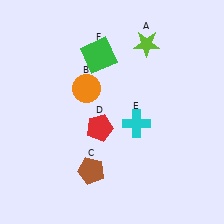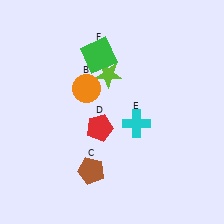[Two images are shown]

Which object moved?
The lime star (A) moved left.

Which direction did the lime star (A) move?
The lime star (A) moved left.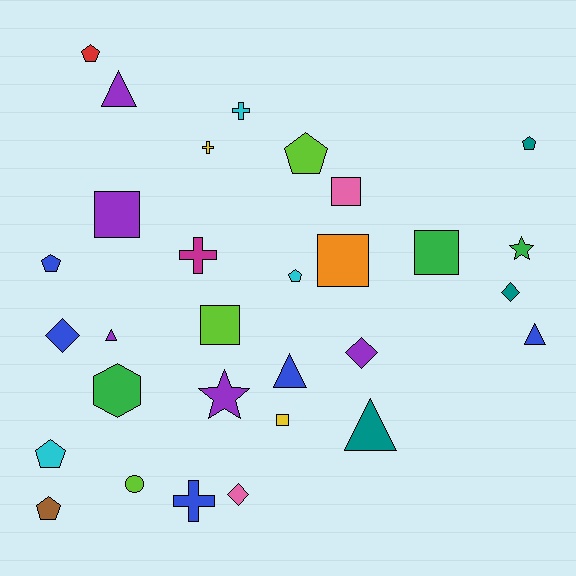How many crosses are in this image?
There are 4 crosses.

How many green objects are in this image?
There are 3 green objects.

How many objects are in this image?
There are 30 objects.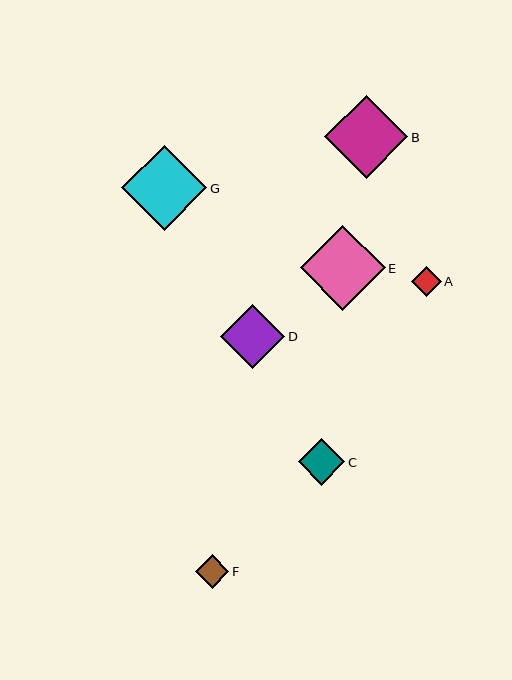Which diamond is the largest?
Diamond G is the largest with a size of approximately 85 pixels.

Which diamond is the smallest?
Diamond A is the smallest with a size of approximately 30 pixels.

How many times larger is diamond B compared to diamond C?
Diamond B is approximately 1.8 times the size of diamond C.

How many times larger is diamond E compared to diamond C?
Diamond E is approximately 1.8 times the size of diamond C.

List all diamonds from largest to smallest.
From largest to smallest: G, E, B, D, C, F, A.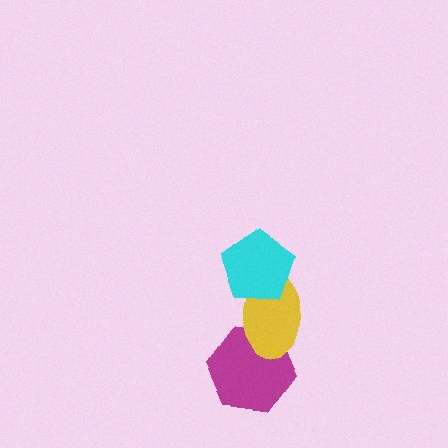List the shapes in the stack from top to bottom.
From top to bottom: the cyan pentagon, the yellow ellipse, the magenta hexagon.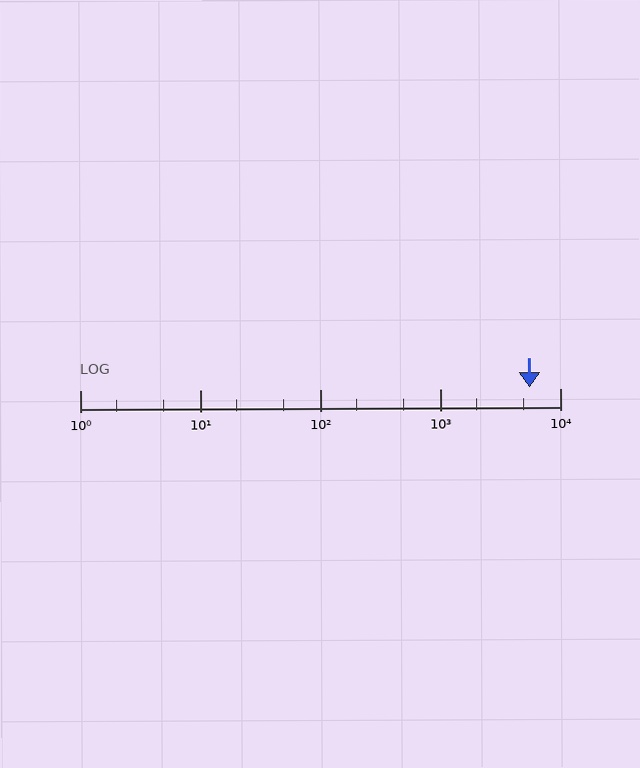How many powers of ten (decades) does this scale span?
The scale spans 4 decades, from 1 to 10000.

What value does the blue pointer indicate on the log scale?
The pointer indicates approximately 5600.